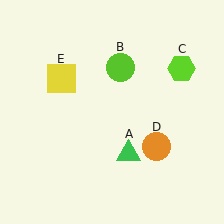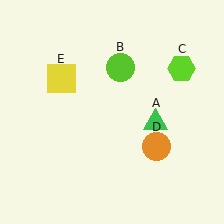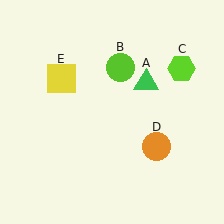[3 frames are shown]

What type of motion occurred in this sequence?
The green triangle (object A) rotated counterclockwise around the center of the scene.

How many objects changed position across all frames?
1 object changed position: green triangle (object A).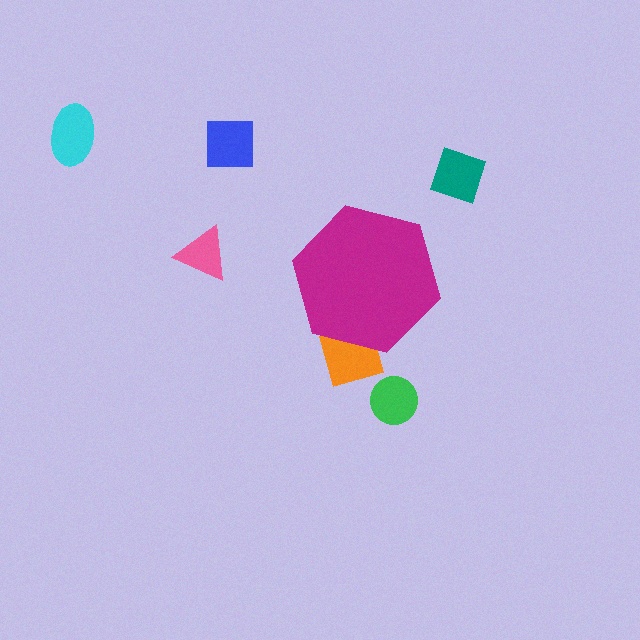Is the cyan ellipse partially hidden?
No, the cyan ellipse is fully visible.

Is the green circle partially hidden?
No, the green circle is fully visible.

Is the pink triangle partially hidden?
No, the pink triangle is fully visible.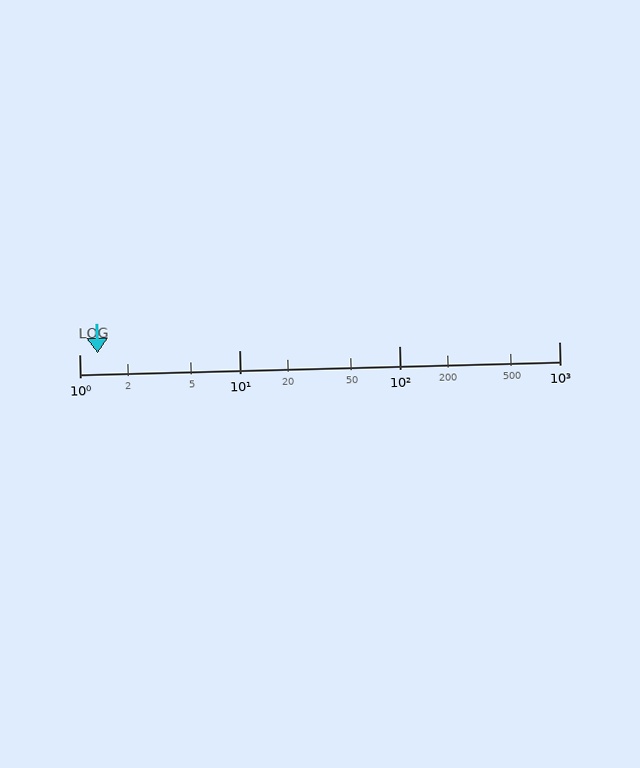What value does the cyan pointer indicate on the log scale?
The pointer indicates approximately 1.3.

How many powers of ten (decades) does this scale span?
The scale spans 3 decades, from 1 to 1000.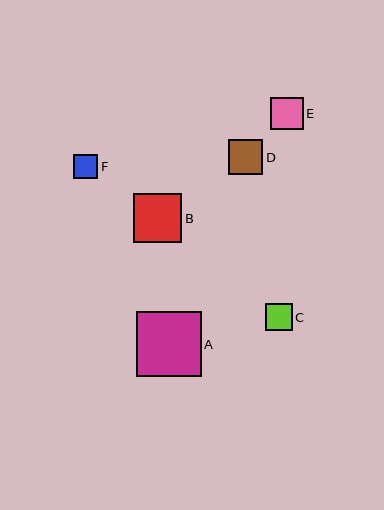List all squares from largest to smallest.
From largest to smallest: A, B, D, E, C, F.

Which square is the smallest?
Square F is the smallest with a size of approximately 25 pixels.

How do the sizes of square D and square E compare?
Square D and square E are approximately the same size.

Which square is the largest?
Square A is the largest with a size of approximately 65 pixels.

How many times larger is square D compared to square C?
Square D is approximately 1.3 times the size of square C.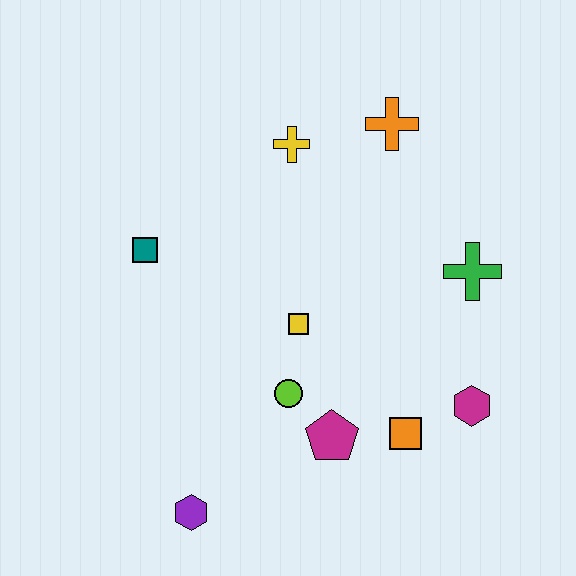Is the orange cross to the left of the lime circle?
No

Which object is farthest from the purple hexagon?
The orange cross is farthest from the purple hexagon.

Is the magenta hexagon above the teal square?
No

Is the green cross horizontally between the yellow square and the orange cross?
No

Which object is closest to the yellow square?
The lime circle is closest to the yellow square.